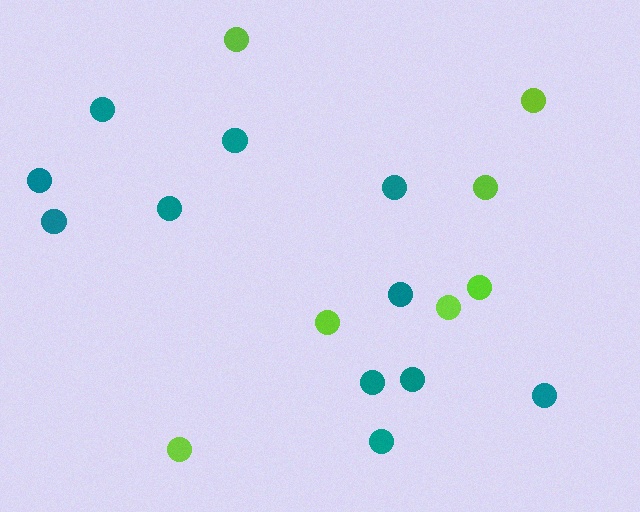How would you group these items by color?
There are 2 groups: one group of lime circles (7) and one group of teal circles (11).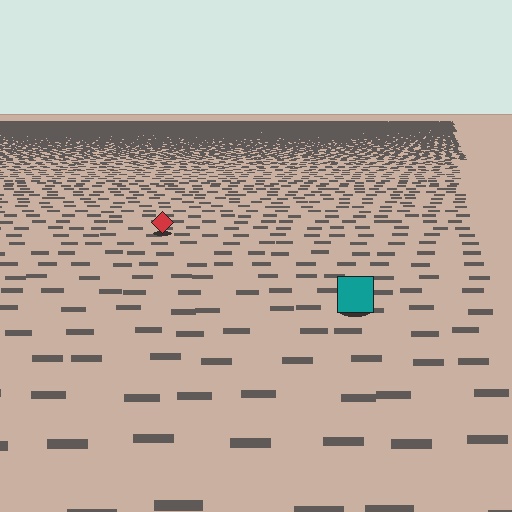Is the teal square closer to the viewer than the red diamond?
Yes. The teal square is closer — you can tell from the texture gradient: the ground texture is coarser near it.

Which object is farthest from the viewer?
The red diamond is farthest from the viewer. It appears smaller and the ground texture around it is denser.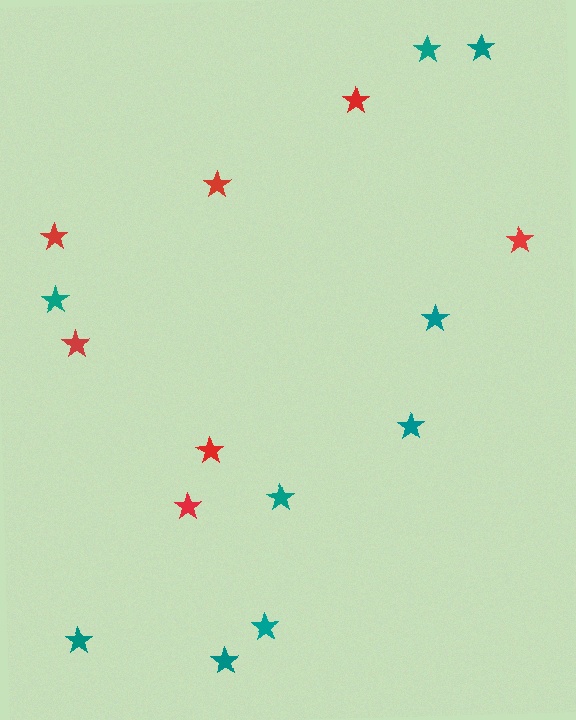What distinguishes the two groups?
There are 2 groups: one group of red stars (7) and one group of teal stars (9).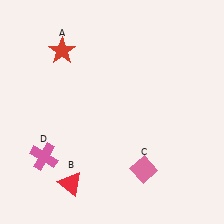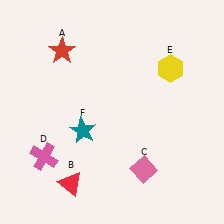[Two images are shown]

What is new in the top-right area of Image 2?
A yellow hexagon (E) was added in the top-right area of Image 2.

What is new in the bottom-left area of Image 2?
A teal star (F) was added in the bottom-left area of Image 2.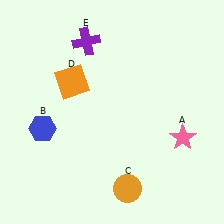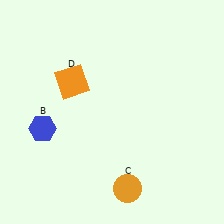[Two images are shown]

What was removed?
The purple cross (E), the pink star (A) were removed in Image 2.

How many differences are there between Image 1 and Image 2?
There are 2 differences between the two images.